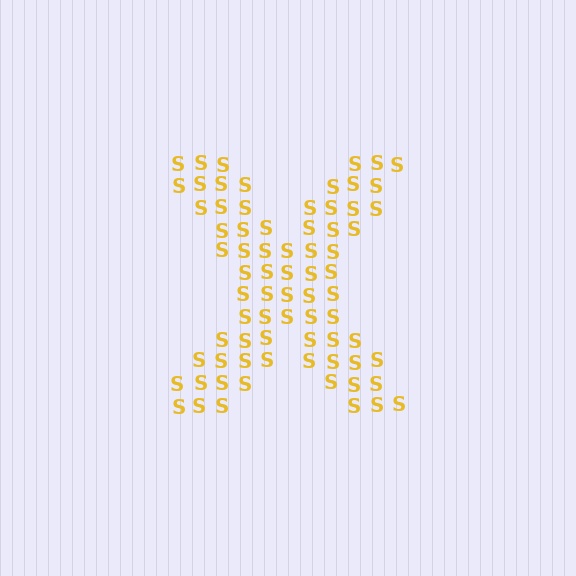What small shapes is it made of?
It is made of small letter S's.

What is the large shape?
The large shape is the letter X.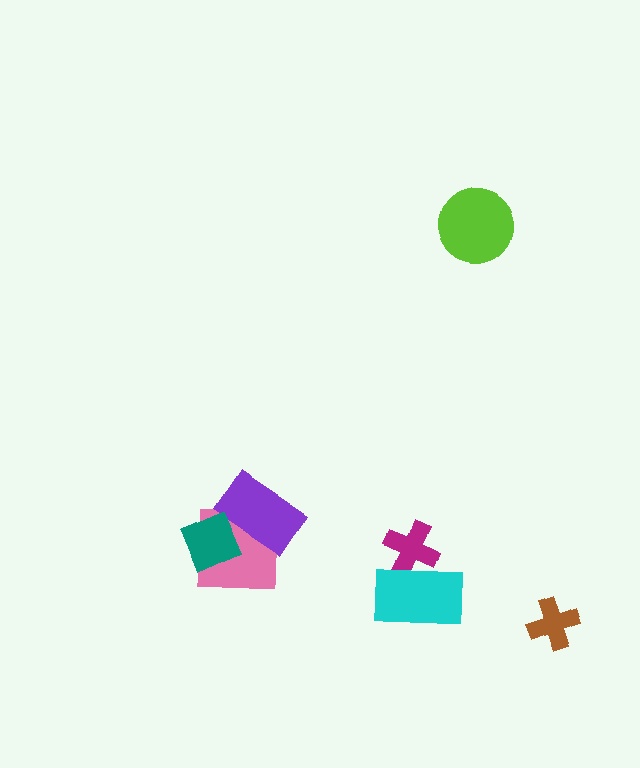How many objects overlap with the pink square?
2 objects overlap with the pink square.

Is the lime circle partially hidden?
No, no other shape covers it.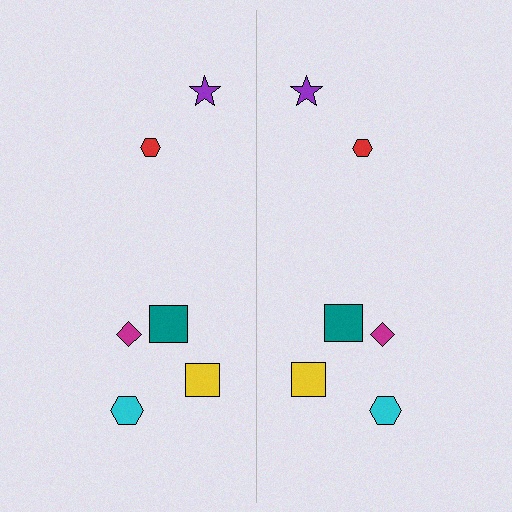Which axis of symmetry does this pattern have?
The pattern has a vertical axis of symmetry running through the center of the image.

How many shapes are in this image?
There are 12 shapes in this image.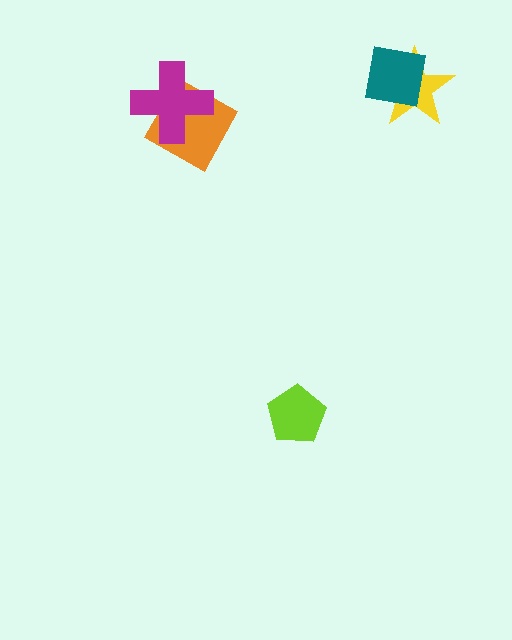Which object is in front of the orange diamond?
The magenta cross is in front of the orange diamond.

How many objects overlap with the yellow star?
1 object overlaps with the yellow star.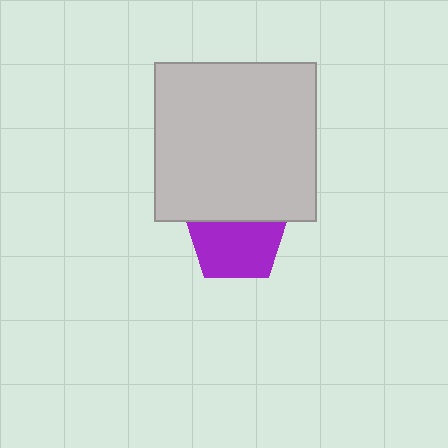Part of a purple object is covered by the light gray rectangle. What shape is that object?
It is a pentagon.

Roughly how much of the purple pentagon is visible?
About half of it is visible (roughly 64%).